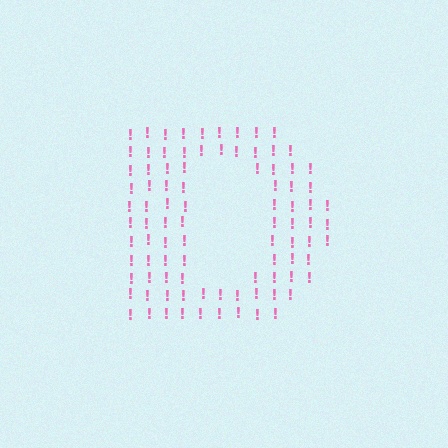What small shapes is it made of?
It is made of small exclamation marks.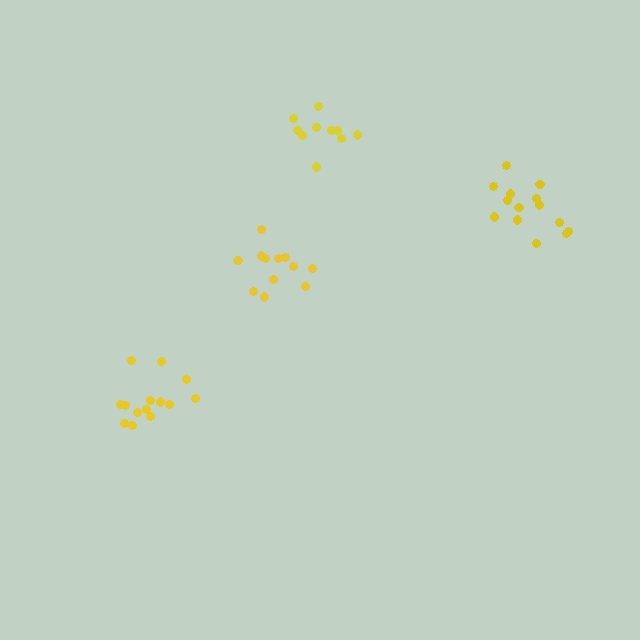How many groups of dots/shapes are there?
There are 4 groups.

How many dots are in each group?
Group 1: 10 dots, Group 2: 14 dots, Group 3: 12 dots, Group 4: 14 dots (50 total).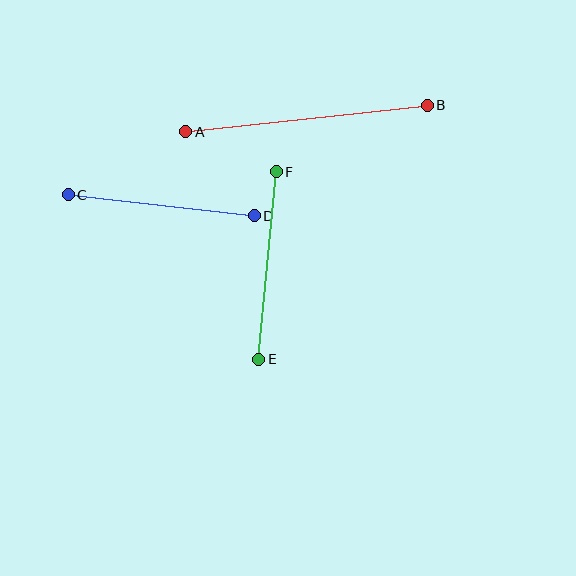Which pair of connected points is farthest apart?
Points A and B are farthest apart.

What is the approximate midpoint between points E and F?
The midpoint is at approximately (268, 265) pixels.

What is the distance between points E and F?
The distance is approximately 188 pixels.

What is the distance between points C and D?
The distance is approximately 187 pixels.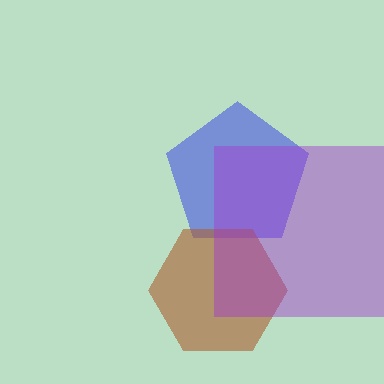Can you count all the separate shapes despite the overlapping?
Yes, there are 3 separate shapes.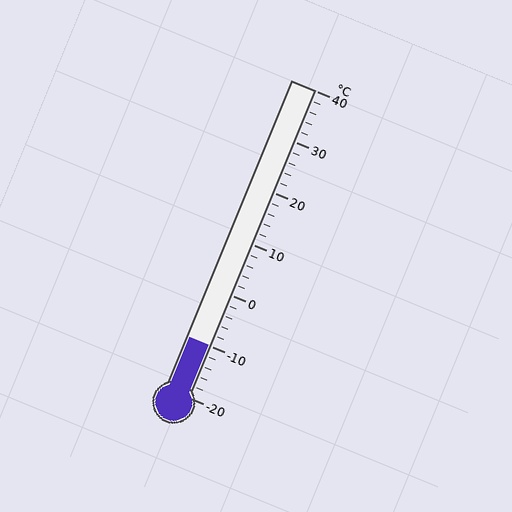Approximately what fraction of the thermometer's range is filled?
The thermometer is filled to approximately 15% of its range.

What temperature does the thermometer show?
The thermometer shows approximately -10°C.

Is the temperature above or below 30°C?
The temperature is below 30°C.